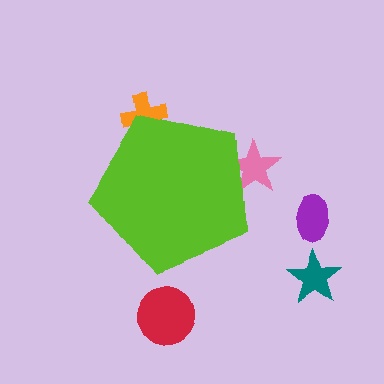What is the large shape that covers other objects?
A lime pentagon.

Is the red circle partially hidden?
No, the red circle is fully visible.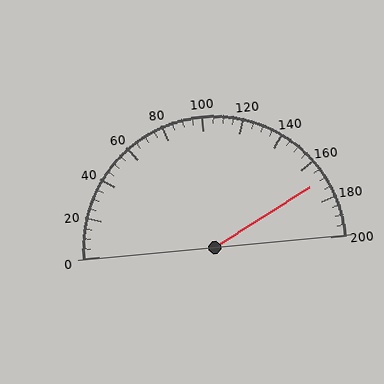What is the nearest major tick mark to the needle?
The nearest major tick mark is 160.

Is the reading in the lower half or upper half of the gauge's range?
The reading is in the upper half of the range (0 to 200).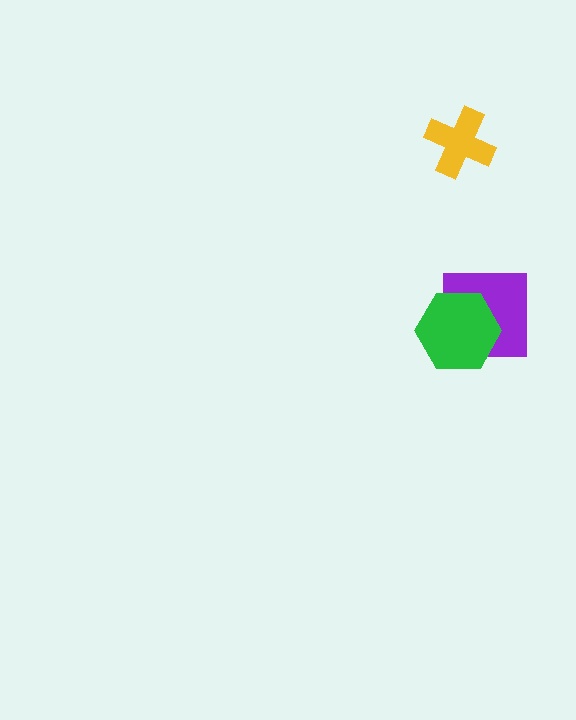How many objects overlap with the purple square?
1 object overlaps with the purple square.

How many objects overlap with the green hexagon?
1 object overlaps with the green hexagon.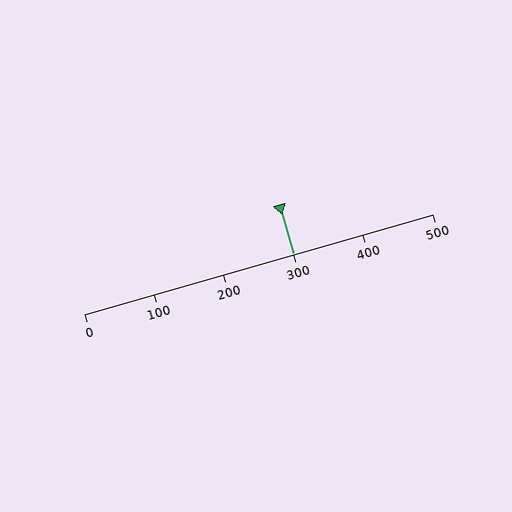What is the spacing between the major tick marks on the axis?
The major ticks are spaced 100 apart.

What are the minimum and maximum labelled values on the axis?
The axis runs from 0 to 500.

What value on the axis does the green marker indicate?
The marker indicates approximately 300.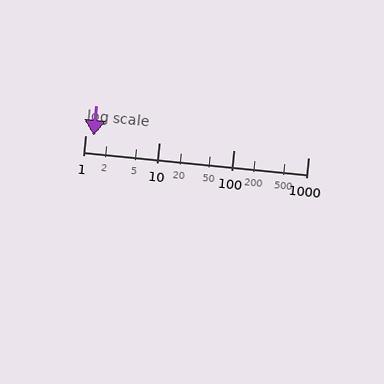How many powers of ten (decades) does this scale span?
The scale spans 3 decades, from 1 to 1000.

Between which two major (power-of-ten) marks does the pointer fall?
The pointer is between 1 and 10.